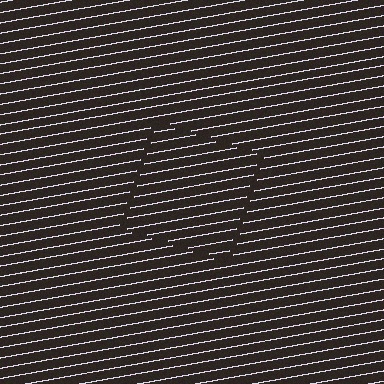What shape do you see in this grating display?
An illusory square. The interior of the shape contains the same grating, shifted by half a period — the contour is defined by the phase discontinuity where line-ends from the inner and outer gratings abut.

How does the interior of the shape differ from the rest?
The interior of the shape contains the same grating, shifted by half a period — the contour is defined by the phase discontinuity where line-ends from the inner and outer gratings abut.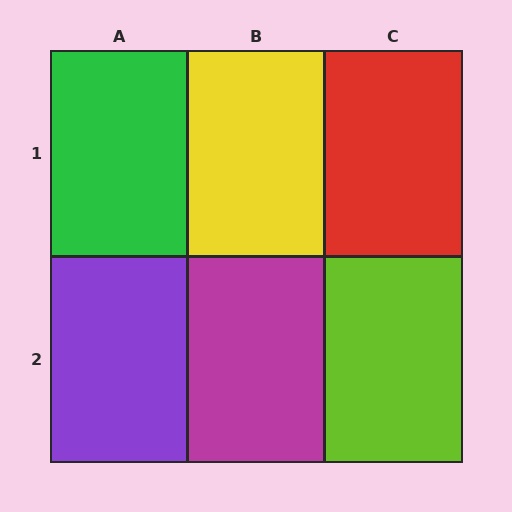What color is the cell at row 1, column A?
Green.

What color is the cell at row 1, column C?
Red.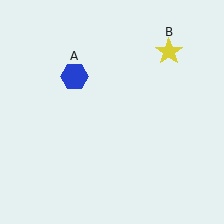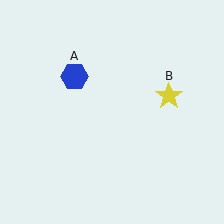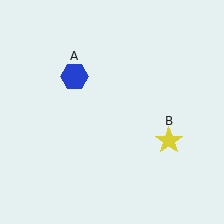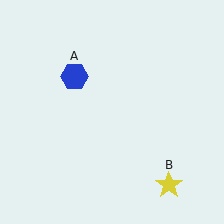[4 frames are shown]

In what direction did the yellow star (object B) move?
The yellow star (object B) moved down.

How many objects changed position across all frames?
1 object changed position: yellow star (object B).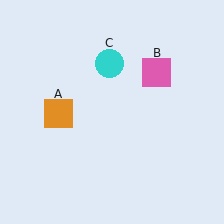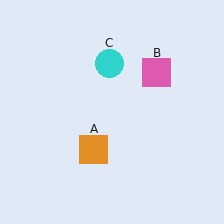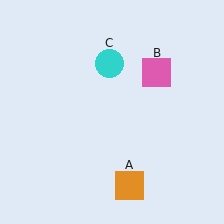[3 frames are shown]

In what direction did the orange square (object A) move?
The orange square (object A) moved down and to the right.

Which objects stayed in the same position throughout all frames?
Pink square (object B) and cyan circle (object C) remained stationary.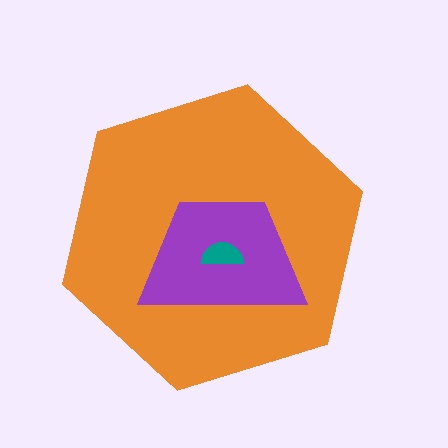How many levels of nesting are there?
3.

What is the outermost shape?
The orange hexagon.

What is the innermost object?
The teal semicircle.